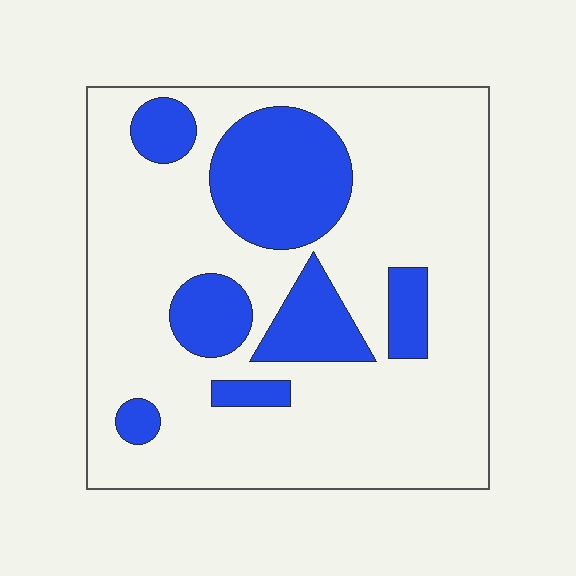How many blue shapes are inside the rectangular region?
7.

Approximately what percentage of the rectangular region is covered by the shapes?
Approximately 25%.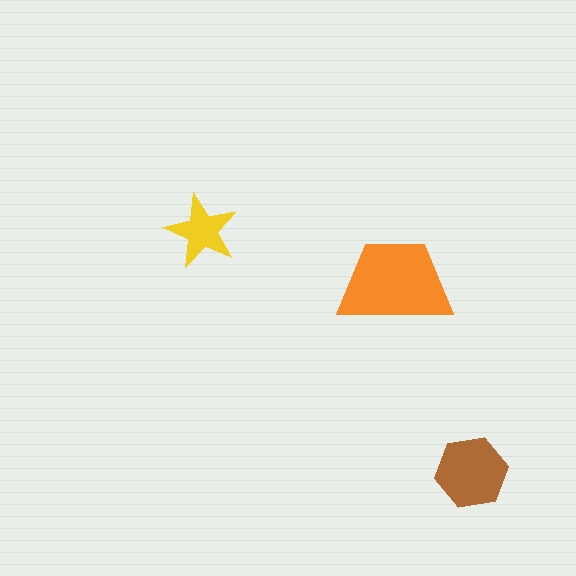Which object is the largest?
The orange trapezoid.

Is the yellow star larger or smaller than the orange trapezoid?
Smaller.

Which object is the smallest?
The yellow star.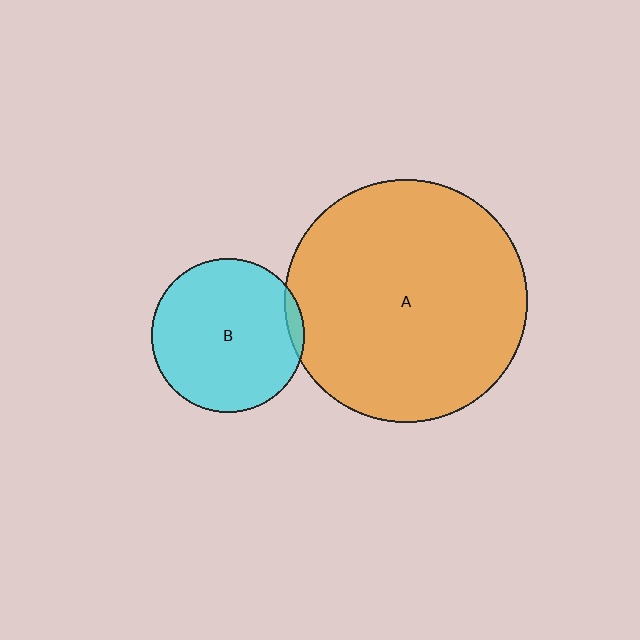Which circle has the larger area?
Circle A (orange).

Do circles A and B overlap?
Yes.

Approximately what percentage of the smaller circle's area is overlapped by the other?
Approximately 5%.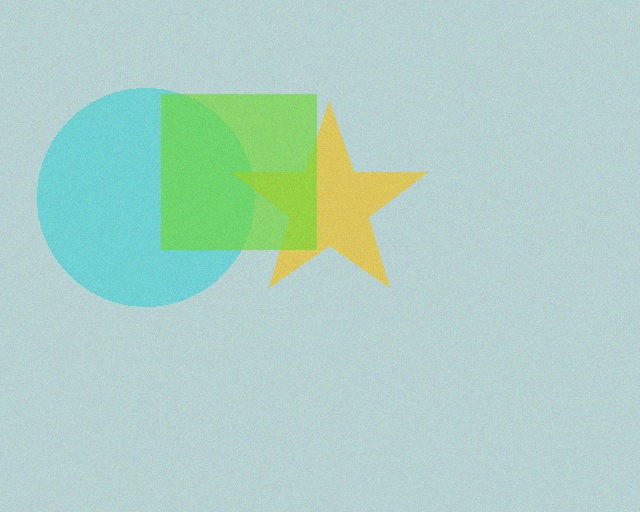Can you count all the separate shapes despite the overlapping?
Yes, there are 3 separate shapes.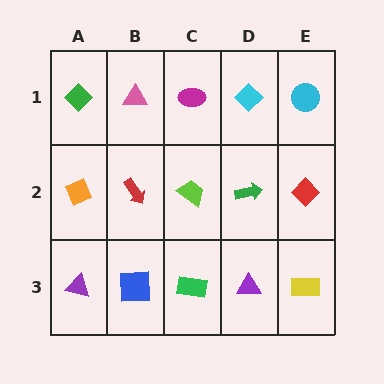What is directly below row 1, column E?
A red diamond.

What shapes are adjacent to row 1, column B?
A red arrow (row 2, column B), a green diamond (row 1, column A), a magenta ellipse (row 1, column C).